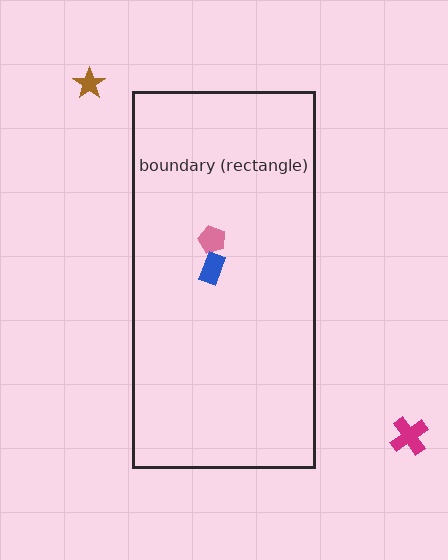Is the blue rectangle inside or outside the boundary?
Inside.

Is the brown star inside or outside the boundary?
Outside.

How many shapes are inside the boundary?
2 inside, 2 outside.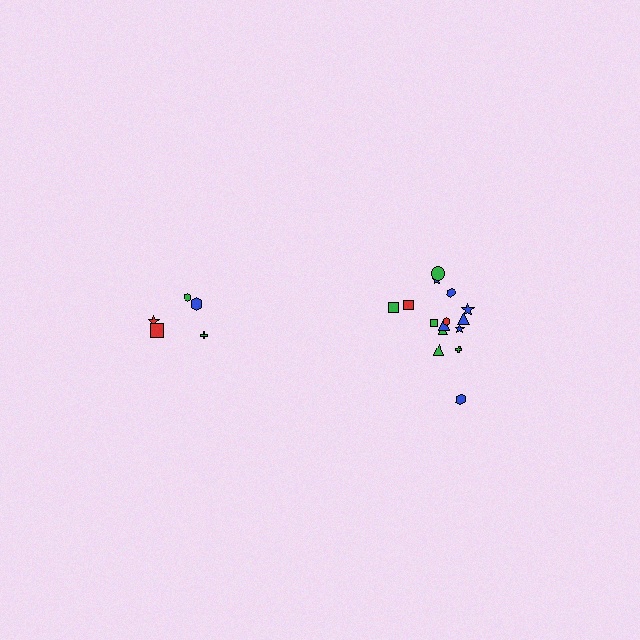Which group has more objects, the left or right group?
The right group.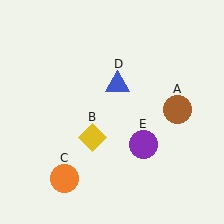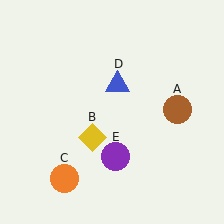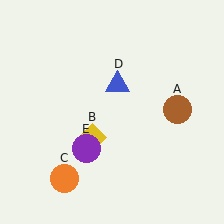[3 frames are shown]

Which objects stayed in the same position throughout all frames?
Brown circle (object A) and yellow diamond (object B) and orange circle (object C) and blue triangle (object D) remained stationary.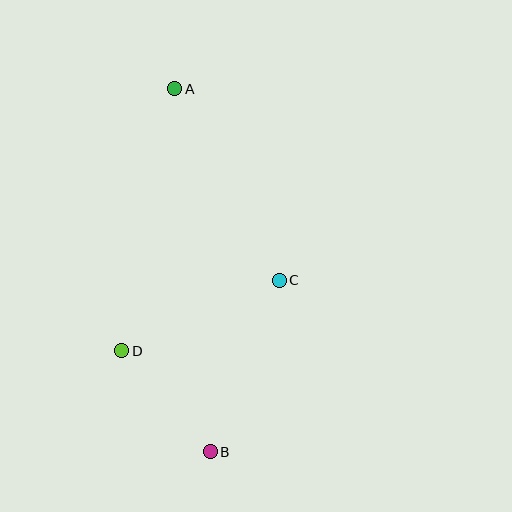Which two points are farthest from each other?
Points A and B are farthest from each other.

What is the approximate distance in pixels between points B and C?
The distance between B and C is approximately 185 pixels.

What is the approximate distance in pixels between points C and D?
The distance between C and D is approximately 173 pixels.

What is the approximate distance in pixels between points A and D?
The distance between A and D is approximately 267 pixels.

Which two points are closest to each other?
Points B and D are closest to each other.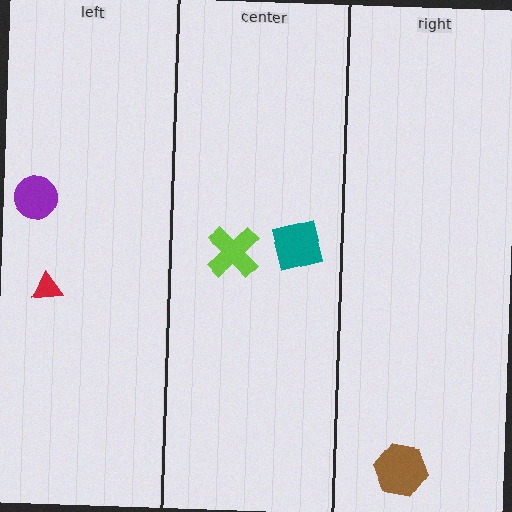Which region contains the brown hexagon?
The right region.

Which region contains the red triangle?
The left region.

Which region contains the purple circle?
The left region.